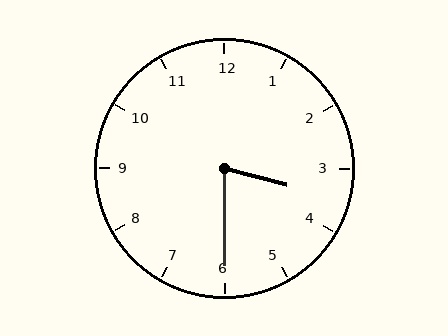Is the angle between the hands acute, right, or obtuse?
It is acute.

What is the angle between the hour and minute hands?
Approximately 75 degrees.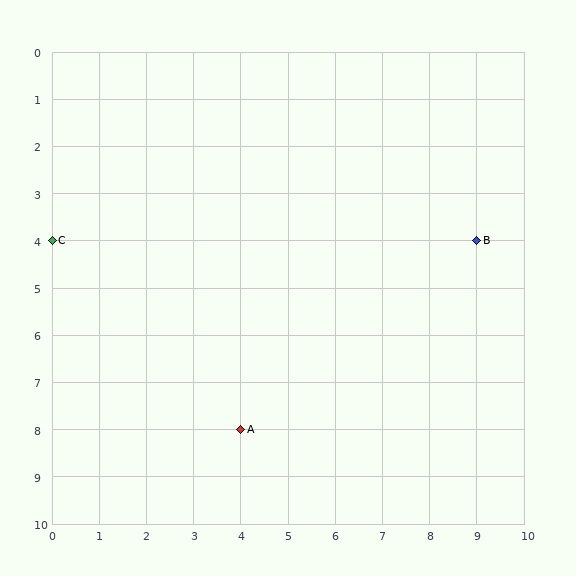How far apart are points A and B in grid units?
Points A and B are 5 columns and 4 rows apart (about 6.4 grid units diagonally).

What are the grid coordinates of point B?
Point B is at grid coordinates (9, 4).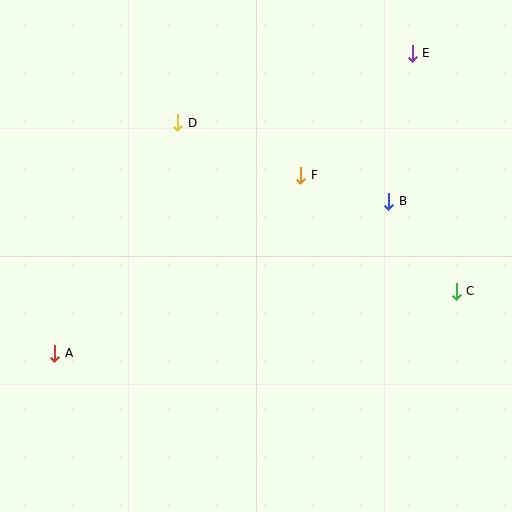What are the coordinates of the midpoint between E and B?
The midpoint between E and B is at (400, 127).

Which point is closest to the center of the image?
Point F at (301, 175) is closest to the center.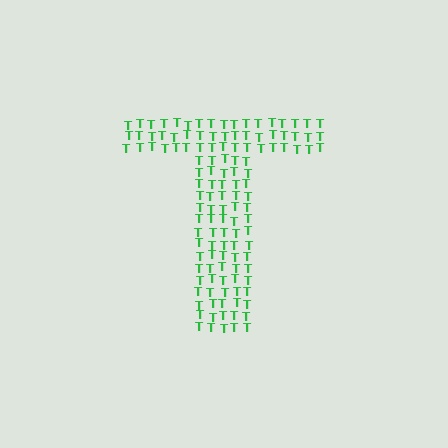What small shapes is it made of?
It is made of small letter T's.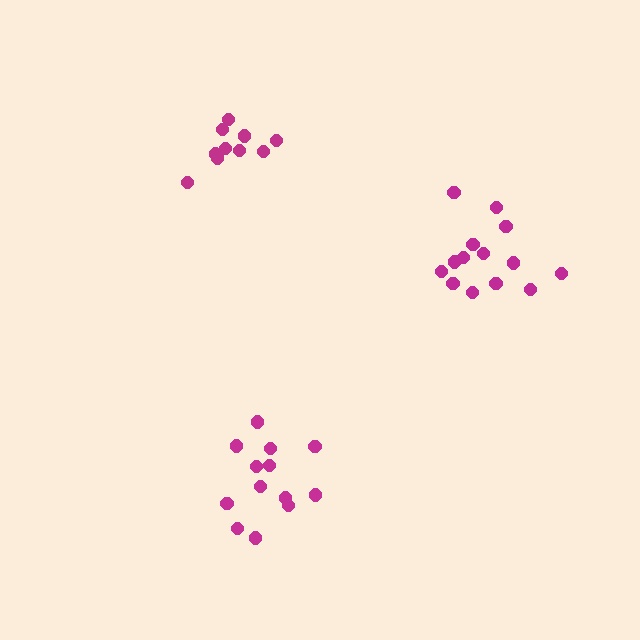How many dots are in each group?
Group 1: 13 dots, Group 2: 15 dots, Group 3: 10 dots (38 total).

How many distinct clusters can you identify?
There are 3 distinct clusters.